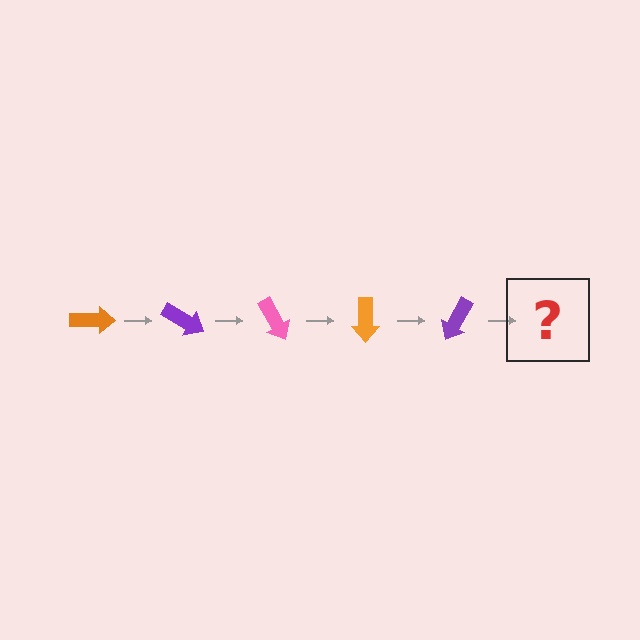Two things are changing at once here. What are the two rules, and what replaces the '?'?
The two rules are that it rotates 30 degrees each step and the color cycles through orange, purple, and pink. The '?' should be a pink arrow, rotated 150 degrees from the start.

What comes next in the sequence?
The next element should be a pink arrow, rotated 150 degrees from the start.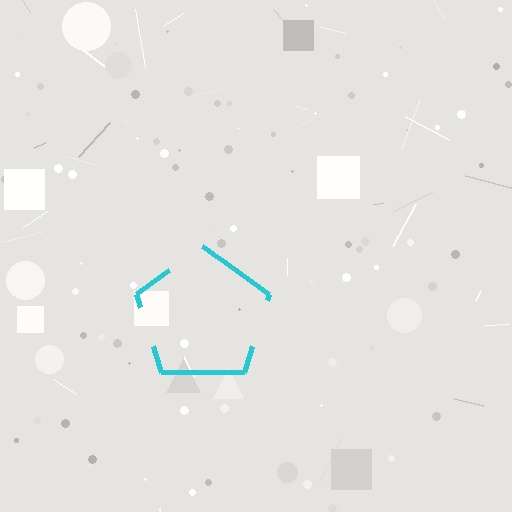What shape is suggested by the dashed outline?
The dashed outline suggests a pentagon.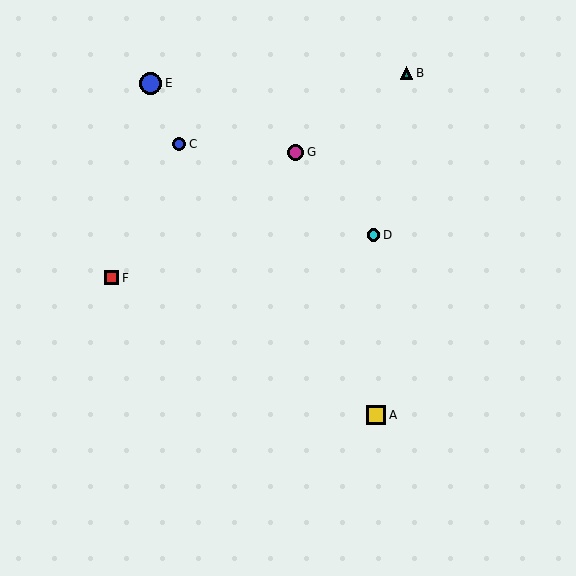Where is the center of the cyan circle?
The center of the cyan circle is at (374, 235).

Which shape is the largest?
The blue circle (labeled E) is the largest.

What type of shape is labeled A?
Shape A is a yellow square.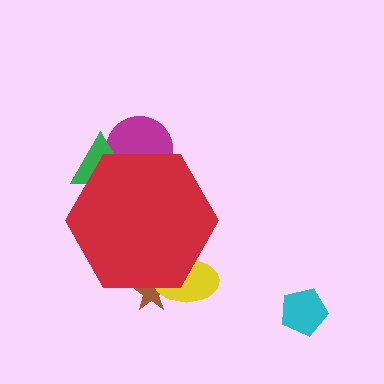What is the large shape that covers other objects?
A red hexagon.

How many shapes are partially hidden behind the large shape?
4 shapes are partially hidden.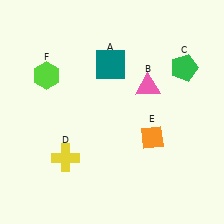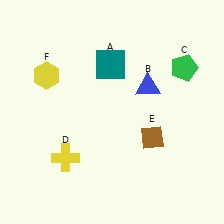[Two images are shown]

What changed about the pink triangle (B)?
In Image 1, B is pink. In Image 2, it changed to blue.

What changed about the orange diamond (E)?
In Image 1, E is orange. In Image 2, it changed to brown.